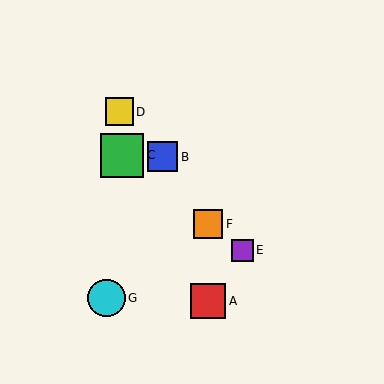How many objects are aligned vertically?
2 objects (A, F) are aligned vertically.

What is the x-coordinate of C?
Object C is at x≈122.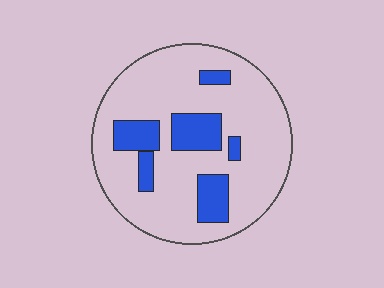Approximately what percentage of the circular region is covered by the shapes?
Approximately 20%.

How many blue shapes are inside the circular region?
6.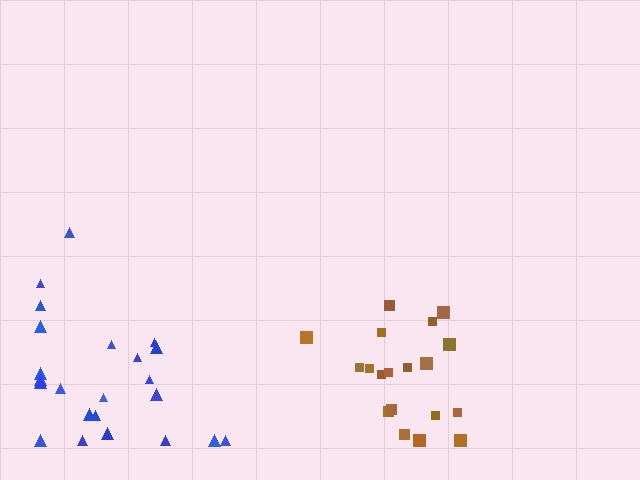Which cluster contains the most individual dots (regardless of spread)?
Blue (23).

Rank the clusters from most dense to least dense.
brown, blue.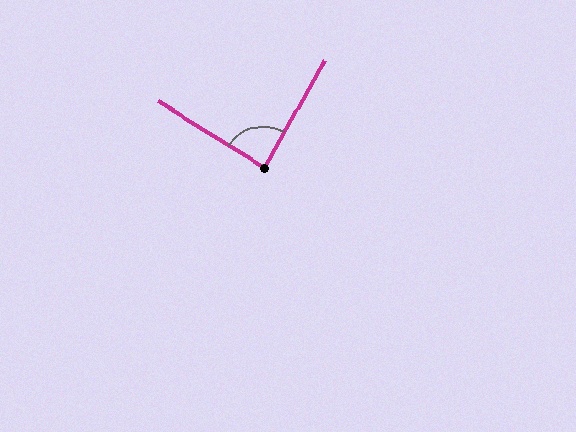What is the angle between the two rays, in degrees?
Approximately 88 degrees.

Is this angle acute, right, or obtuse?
It is approximately a right angle.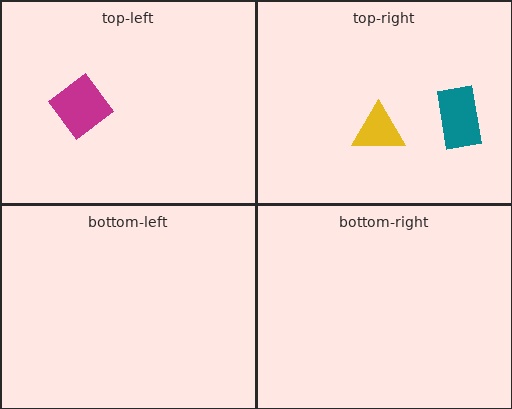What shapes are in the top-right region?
The teal rectangle, the yellow triangle.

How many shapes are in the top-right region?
2.